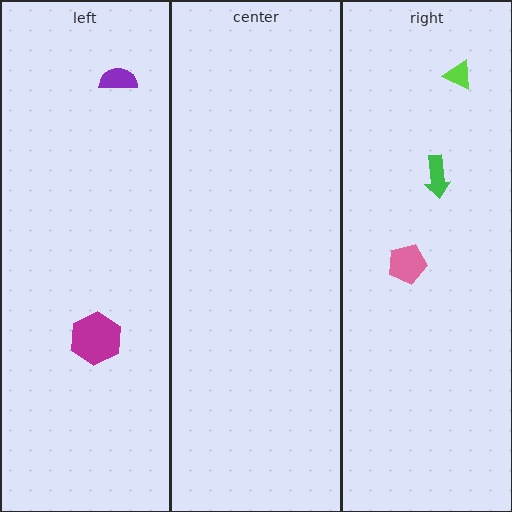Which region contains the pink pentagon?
The right region.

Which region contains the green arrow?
The right region.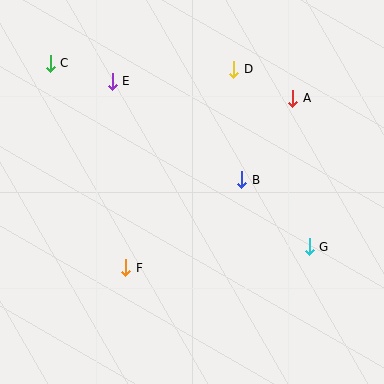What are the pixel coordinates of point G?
Point G is at (309, 247).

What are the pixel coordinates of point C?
Point C is at (50, 63).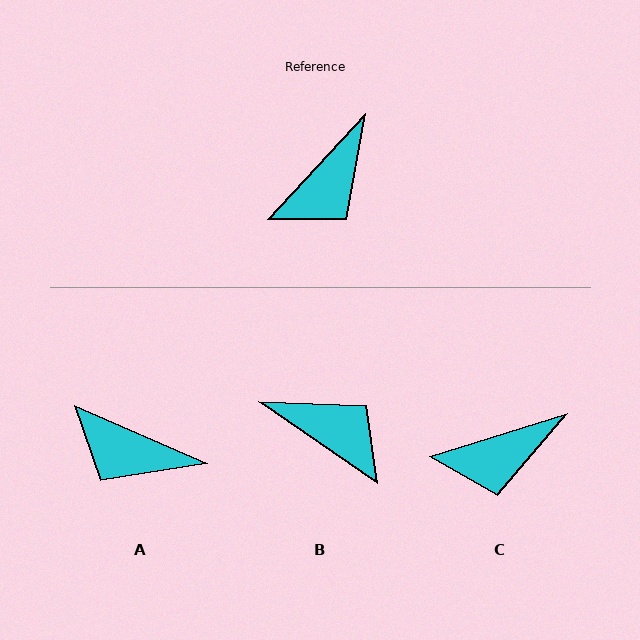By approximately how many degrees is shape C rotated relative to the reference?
Approximately 30 degrees clockwise.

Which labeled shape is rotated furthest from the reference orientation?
B, about 98 degrees away.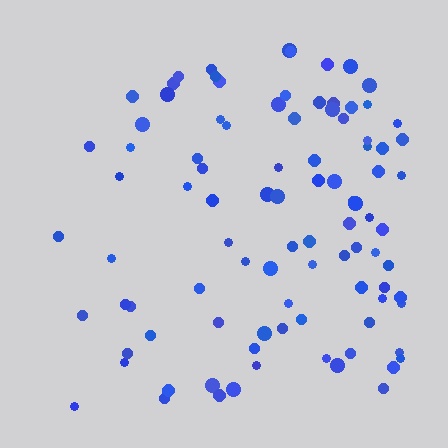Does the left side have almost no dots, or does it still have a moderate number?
Still a moderate number, just noticeably fewer than the right.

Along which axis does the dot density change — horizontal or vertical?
Horizontal.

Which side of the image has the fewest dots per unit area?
The left.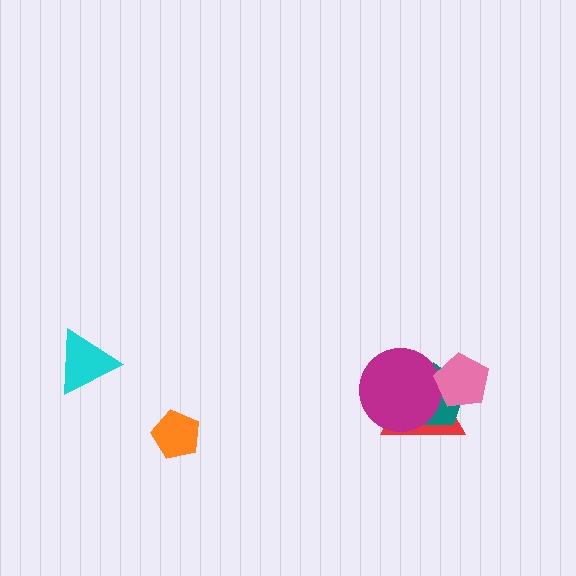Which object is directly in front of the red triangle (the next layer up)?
The teal pentagon is directly in front of the red triangle.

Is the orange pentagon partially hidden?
No, no other shape covers it.